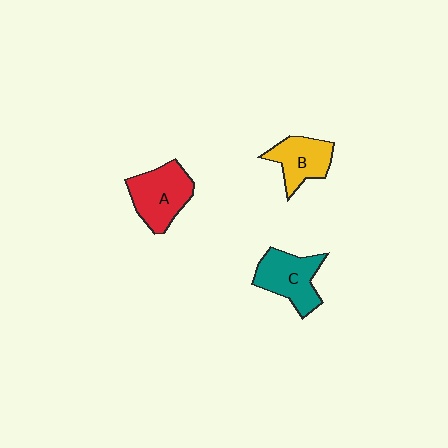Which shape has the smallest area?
Shape B (yellow).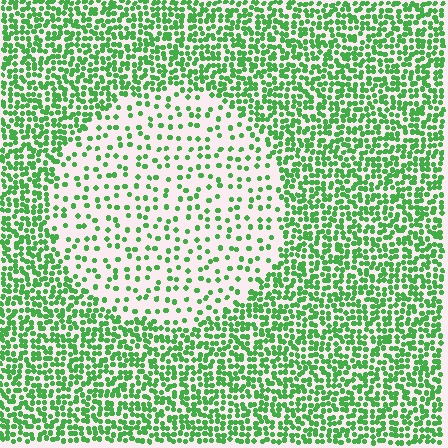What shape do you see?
I see a circle.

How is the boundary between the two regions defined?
The boundary is defined by a change in element density (approximately 2.7x ratio). All elements are the same color, size, and shape.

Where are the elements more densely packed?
The elements are more densely packed outside the circle boundary.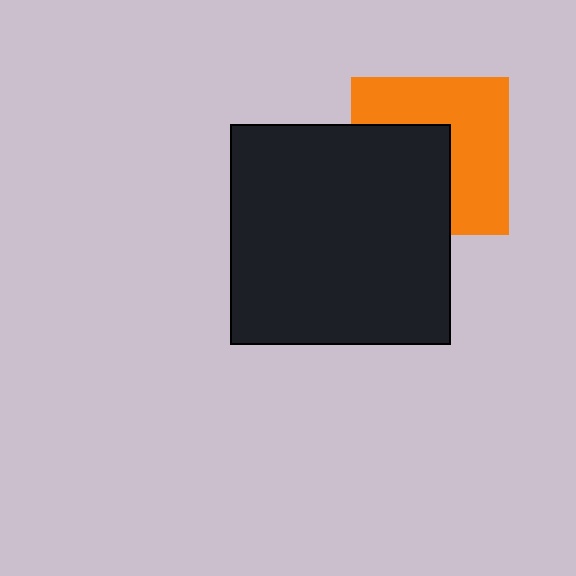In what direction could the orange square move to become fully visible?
The orange square could move toward the upper-right. That would shift it out from behind the black square entirely.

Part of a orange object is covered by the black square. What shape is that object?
It is a square.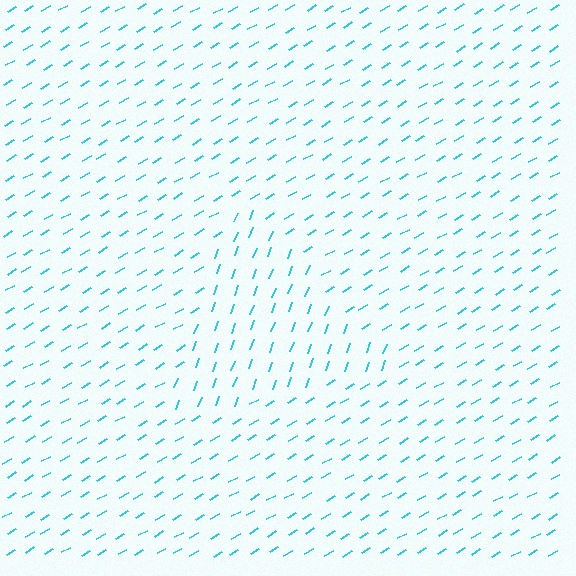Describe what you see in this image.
The image is filled with small cyan line segments. A triangle region in the image has lines oriented differently from the surrounding lines, creating a visible texture boundary.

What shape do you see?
I see a triangle.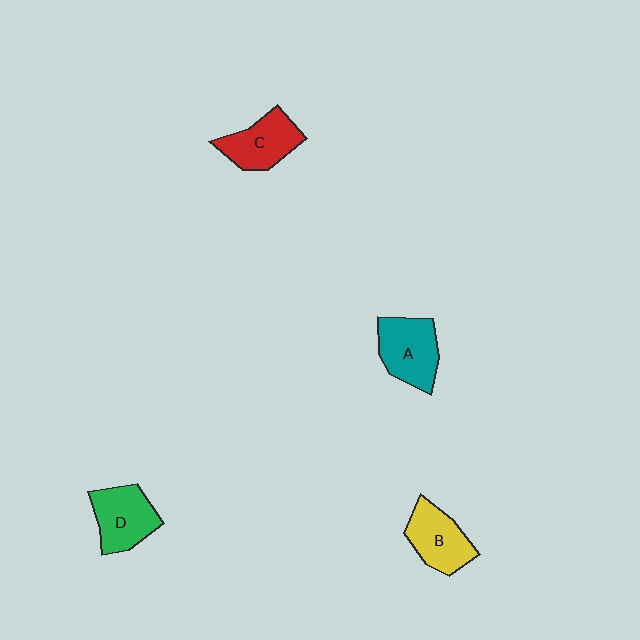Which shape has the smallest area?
Shape C (red).